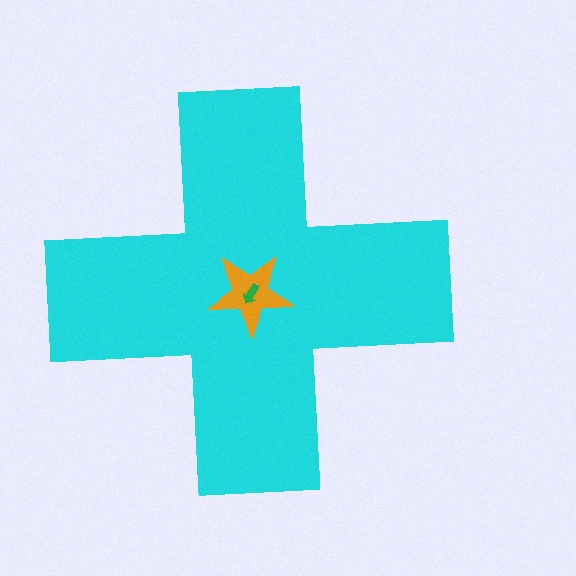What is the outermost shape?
The cyan cross.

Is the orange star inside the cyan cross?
Yes.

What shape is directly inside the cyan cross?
The orange star.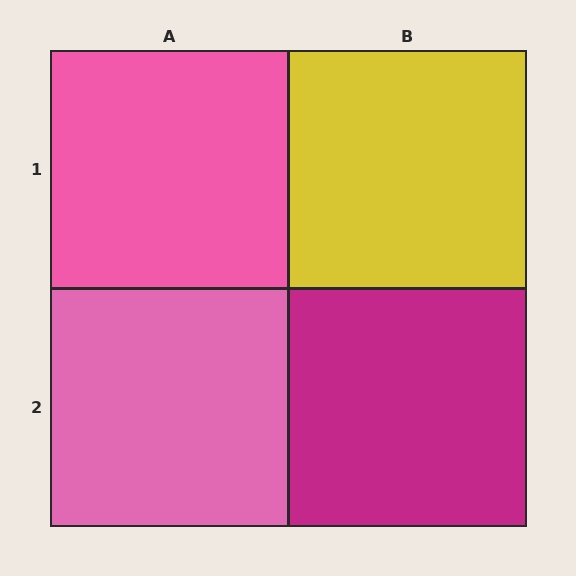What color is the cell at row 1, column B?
Yellow.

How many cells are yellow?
1 cell is yellow.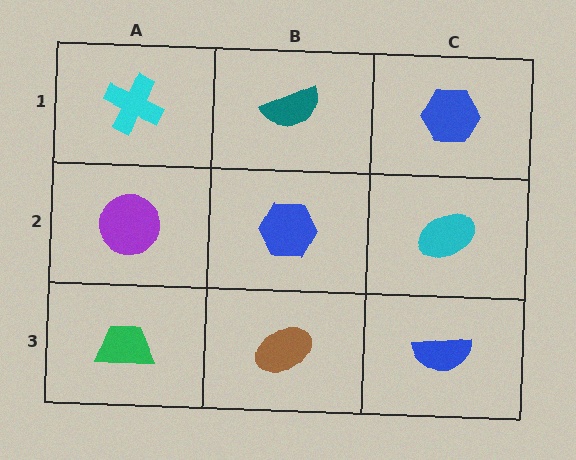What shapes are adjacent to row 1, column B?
A blue hexagon (row 2, column B), a cyan cross (row 1, column A), a blue hexagon (row 1, column C).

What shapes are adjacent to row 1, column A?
A purple circle (row 2, column A), a teal semicircle (row 1, column B).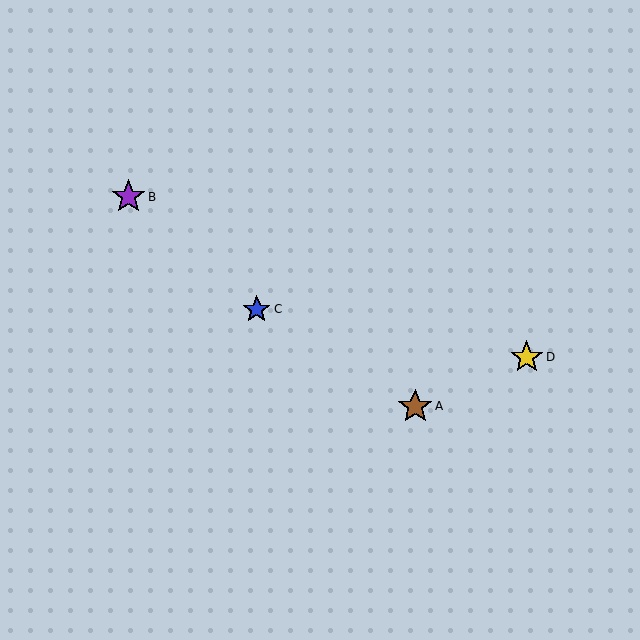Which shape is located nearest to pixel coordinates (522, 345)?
The yellow star (labeled D) at (527, 357) is nearest to that location.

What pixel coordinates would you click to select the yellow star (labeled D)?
Click at (527, 357) to select the yellow star D.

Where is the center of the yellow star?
The center of the yellow star is at (527, 357).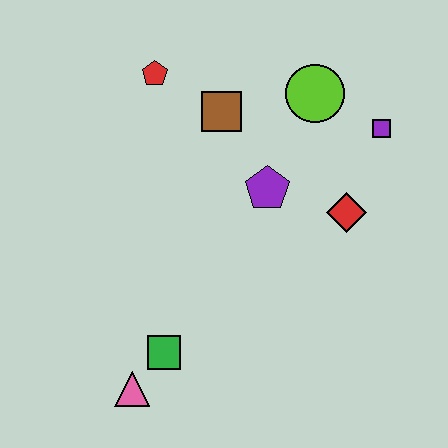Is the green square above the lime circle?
No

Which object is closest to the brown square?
The red pentagon is closest to the brown square.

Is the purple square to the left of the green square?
No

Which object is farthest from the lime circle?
The pink triangle is farthest from the lime circle.